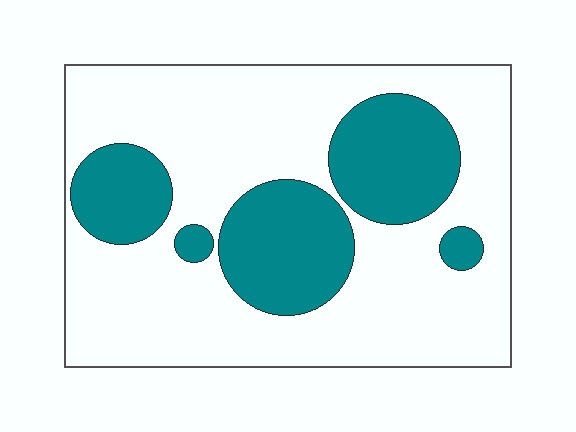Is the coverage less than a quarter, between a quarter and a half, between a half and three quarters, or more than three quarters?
Between a quarter and a half.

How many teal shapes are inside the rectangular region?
5.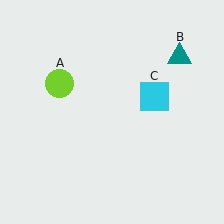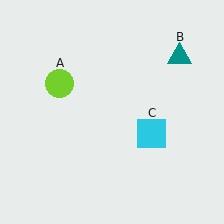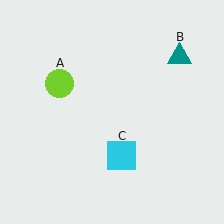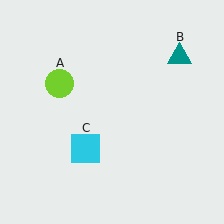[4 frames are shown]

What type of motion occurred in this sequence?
The cyan square (object C) rotated clockwise around the center of the scene.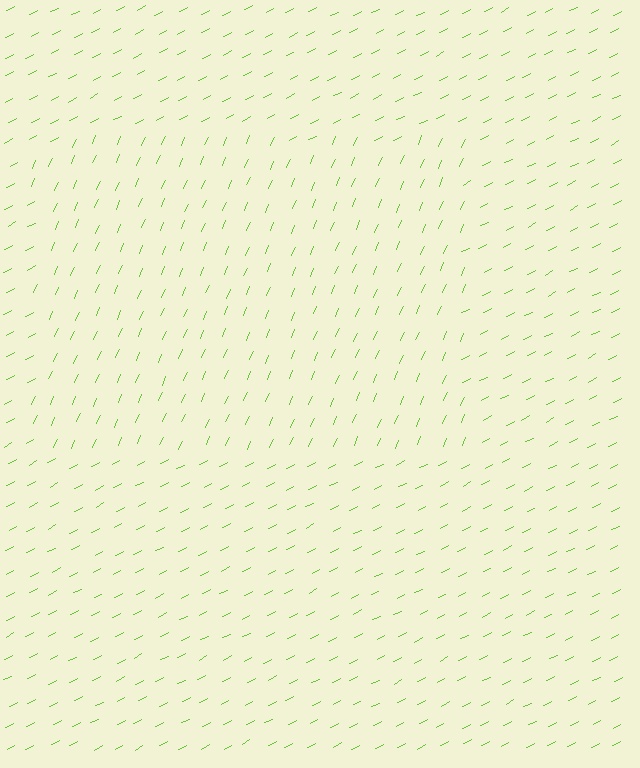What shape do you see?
I see a rectangle.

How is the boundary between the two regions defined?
The boundary is defined purely by a change in line orientation (approximately 39 degrees difference). All lines are the same color and thickness.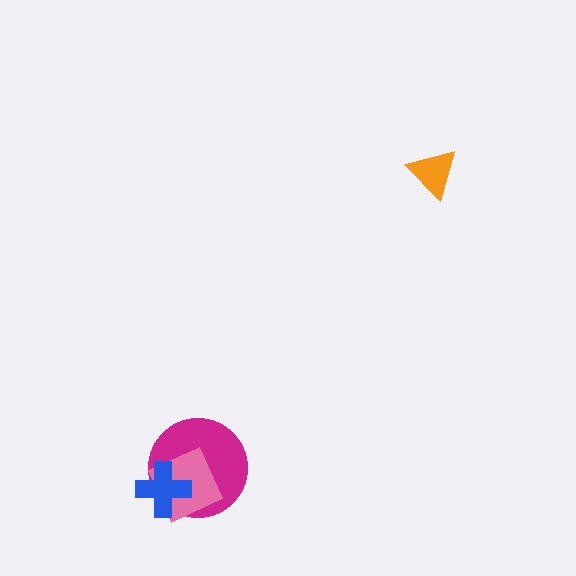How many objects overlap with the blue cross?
2 objects overlap with the blue cross.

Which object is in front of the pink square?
The blue cross is in front of the pink square.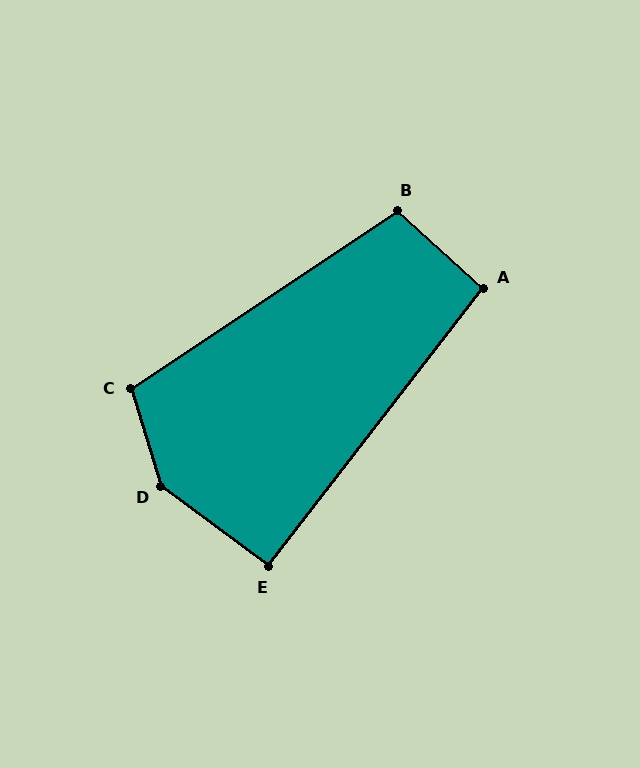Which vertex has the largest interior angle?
D, at approximately 144 degrees.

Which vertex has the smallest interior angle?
E, at approximately 91 degrees.